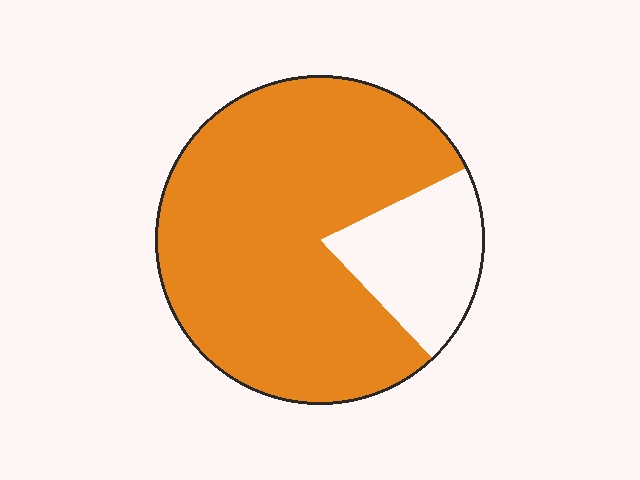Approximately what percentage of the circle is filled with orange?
Approximately 80%.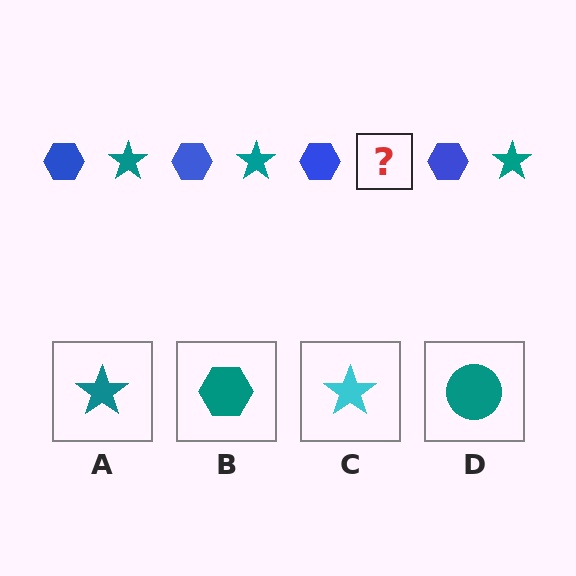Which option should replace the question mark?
Option A.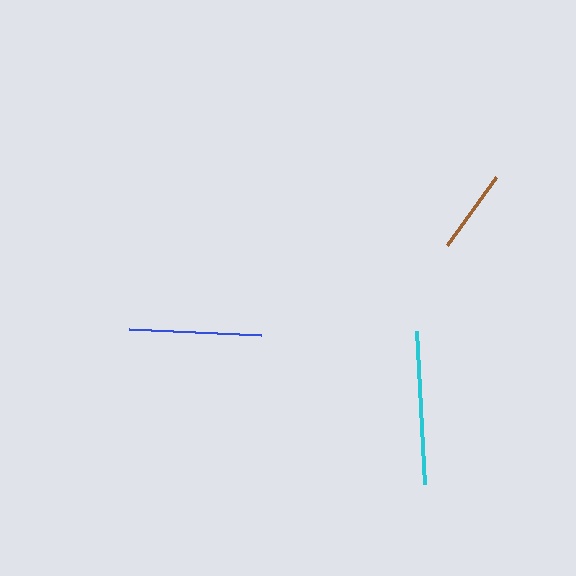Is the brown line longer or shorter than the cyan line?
The cyan line is longer than the brown line.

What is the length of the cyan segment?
The cyan segment is approximately 153 pixels long.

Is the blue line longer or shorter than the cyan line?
The cyan line is longer than the blue line.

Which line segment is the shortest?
The brown line is the shortest at approximately 84 pixels.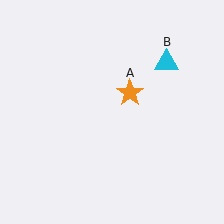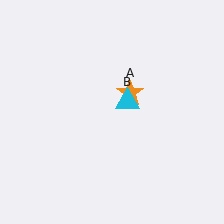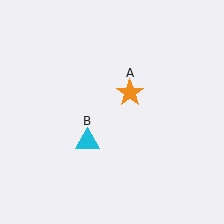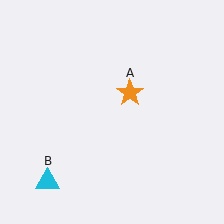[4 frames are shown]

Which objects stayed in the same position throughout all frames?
Orange star (object A) remained stationary.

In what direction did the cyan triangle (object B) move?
The cyan triangle (object B) moved down and to the left.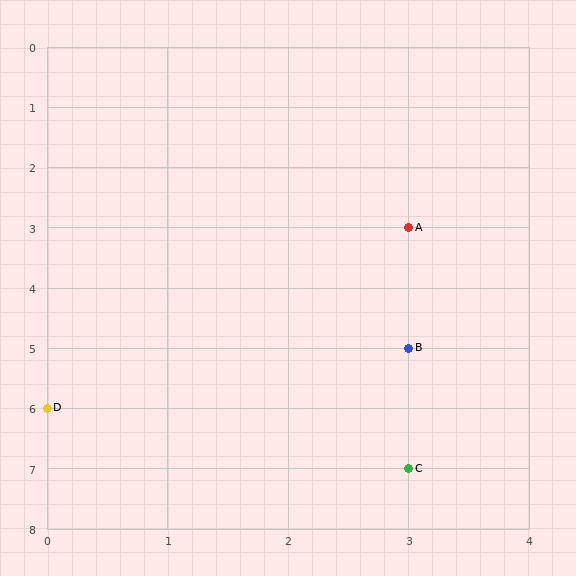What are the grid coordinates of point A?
Point A is at grid coordinates (3, 3).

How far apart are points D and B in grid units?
Points D and B are 3 columns and 1 row apart (about 3.2 grid units diagonally).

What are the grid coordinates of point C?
Point C is at grid coordinates (3, 7).